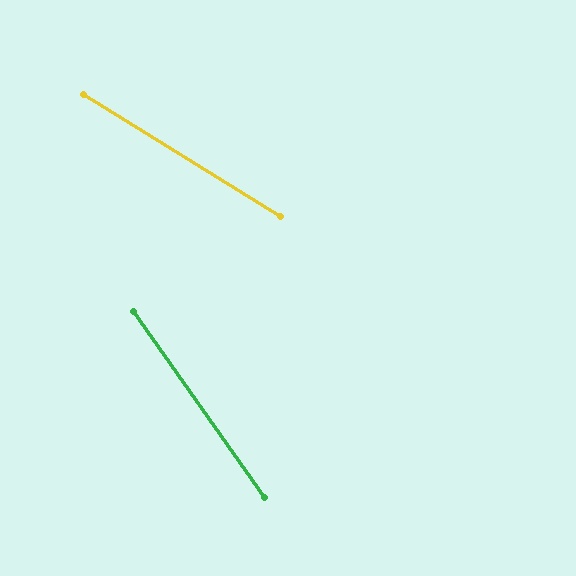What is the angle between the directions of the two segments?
Approximately 23 degrees.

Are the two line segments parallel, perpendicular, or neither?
Neither parallel nor perpendicular — they differ by about 23°.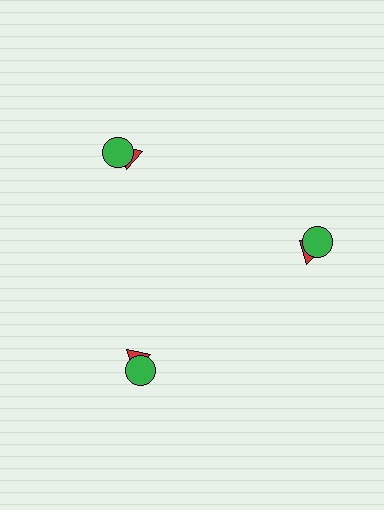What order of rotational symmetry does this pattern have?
This pattern has 3-fold rotational symmetry.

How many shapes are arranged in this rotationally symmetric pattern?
There are 6 shapes, arranged in 3 groups of 2.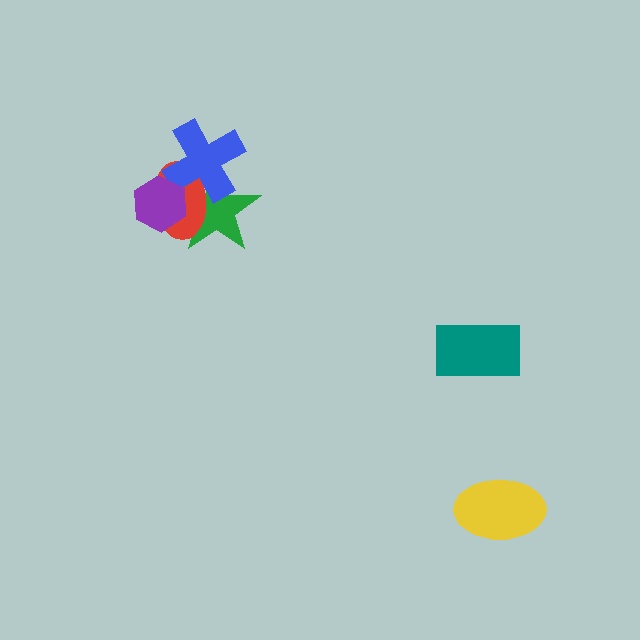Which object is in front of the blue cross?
The purple hexagon is in front of the blue cross.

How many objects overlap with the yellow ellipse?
0 objects overlap with the yellow ellipse.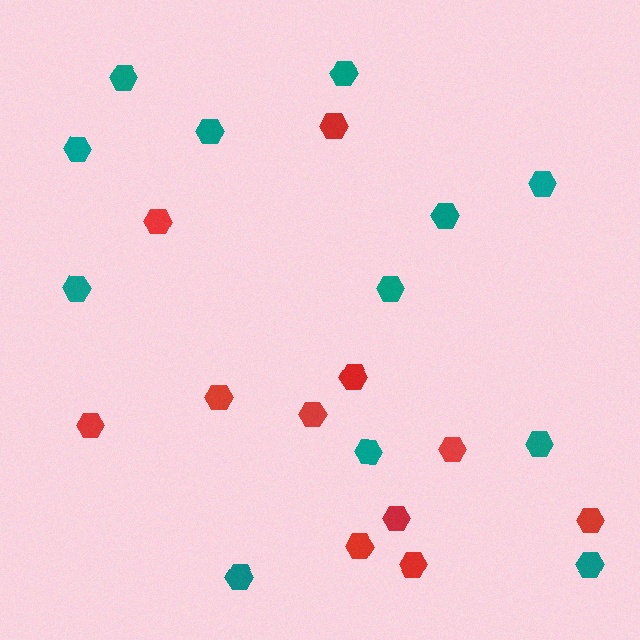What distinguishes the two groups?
There are 2 groups: one group of teal hexagons (12) and one group of red hexagons (11).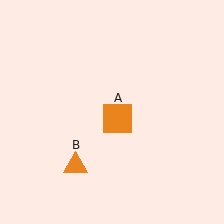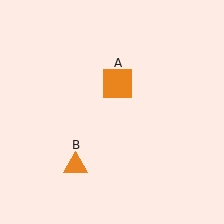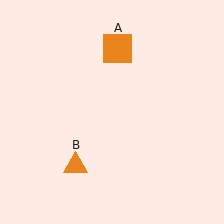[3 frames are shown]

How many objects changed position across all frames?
1 object changed position: orange square (object A).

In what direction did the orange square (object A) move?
The orange square (object A) moved up.